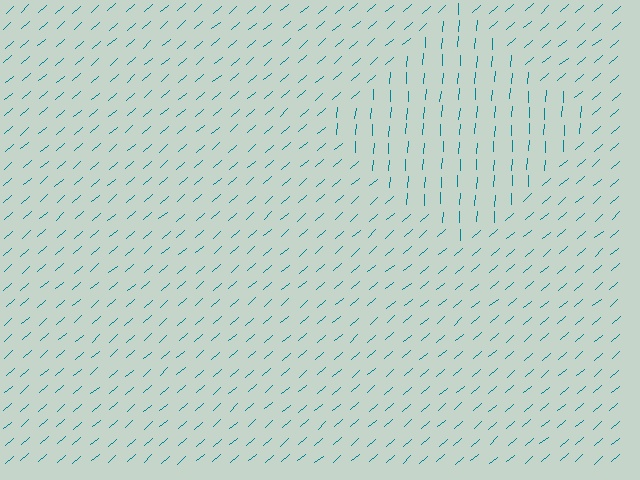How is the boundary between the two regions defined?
The boundary is defined purely by a change in line orientation (approximately 45 degrees difference). All lines are the same color and thickness.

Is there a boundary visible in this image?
Yes, there is a texture boundary formed by a change in line orientation.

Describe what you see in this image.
The image is filled with small teal line segments. A diamond region in the image has lines oriented differently from the surrounding lines, creating a visible texture boundary.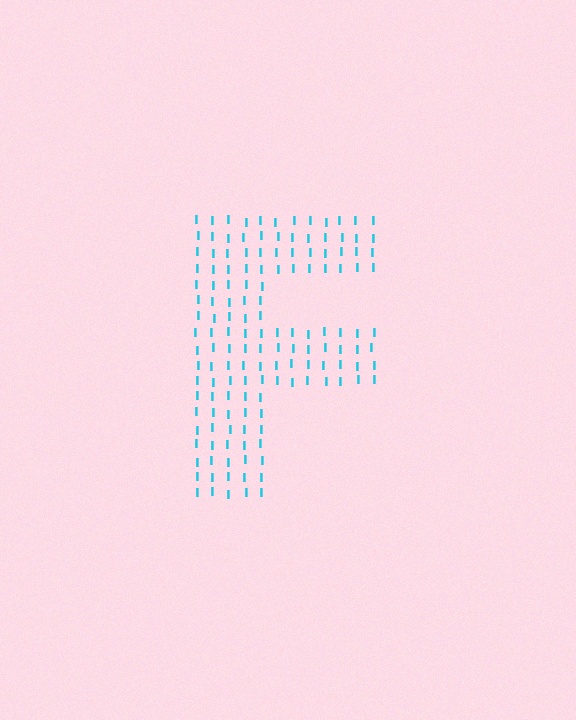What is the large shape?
The large shape is the letter F.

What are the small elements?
The small elements are letter I's.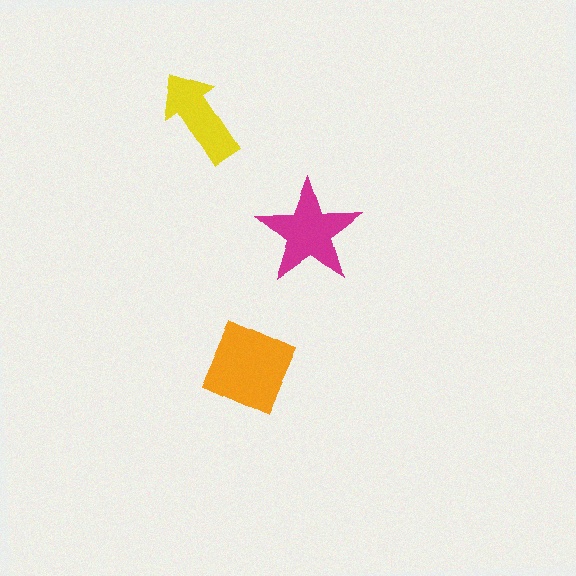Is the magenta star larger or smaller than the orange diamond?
Smaller.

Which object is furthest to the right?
The magenta star is rightmost.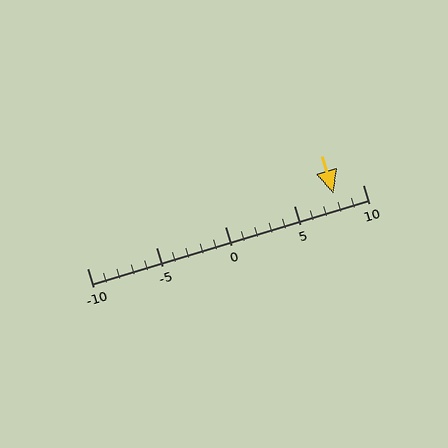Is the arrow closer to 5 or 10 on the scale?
The arrow is closer to 10.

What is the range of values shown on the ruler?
The ruler shows values from -10 to 10.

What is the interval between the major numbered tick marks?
The major tick marks are spaced 5 units apart.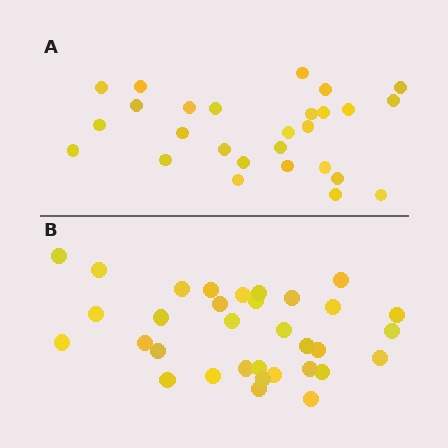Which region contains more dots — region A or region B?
Region B (the bottom region) has more dots.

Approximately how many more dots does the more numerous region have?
Region B has about 6 more dots than region A.